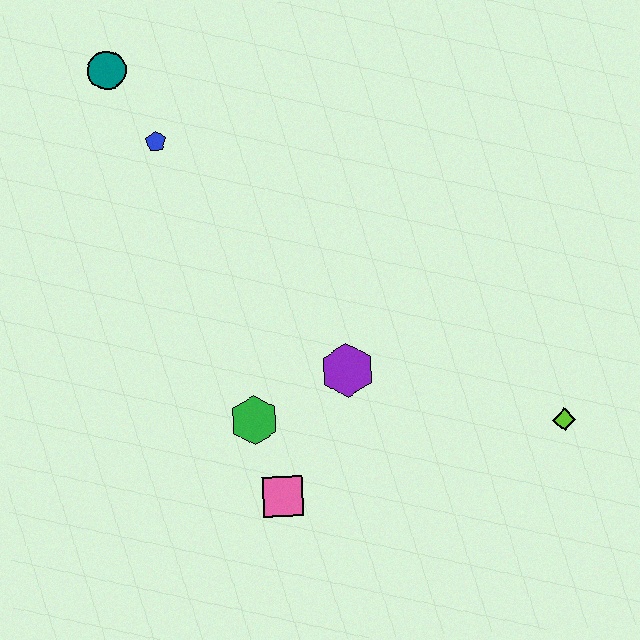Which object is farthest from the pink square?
The teal circle is farthest from the pink square.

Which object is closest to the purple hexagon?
The green hexagon is closest to the purple hexagon.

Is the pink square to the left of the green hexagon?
No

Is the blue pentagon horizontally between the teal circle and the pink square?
Yes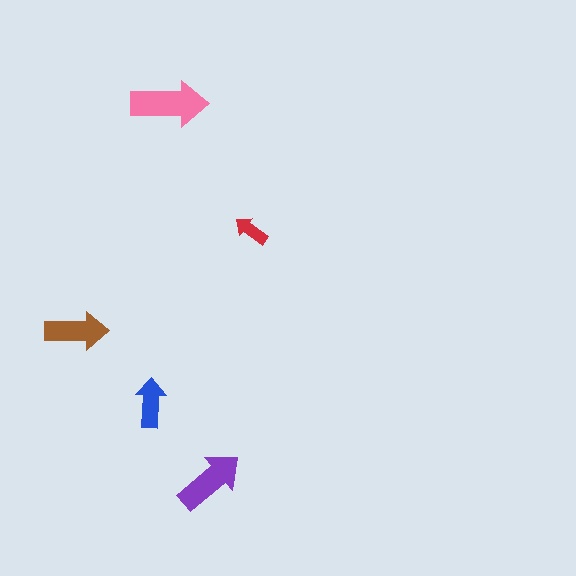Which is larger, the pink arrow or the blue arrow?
The pink one.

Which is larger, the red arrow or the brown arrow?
The brown one.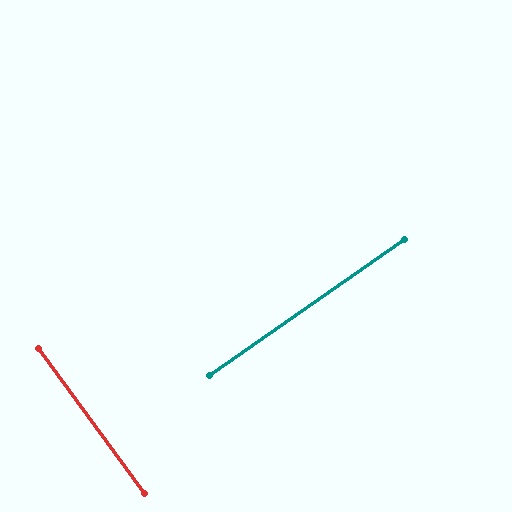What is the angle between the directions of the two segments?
Approximately 89 degrees.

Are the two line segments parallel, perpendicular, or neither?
Perpendicular — they meet at approximately 89°.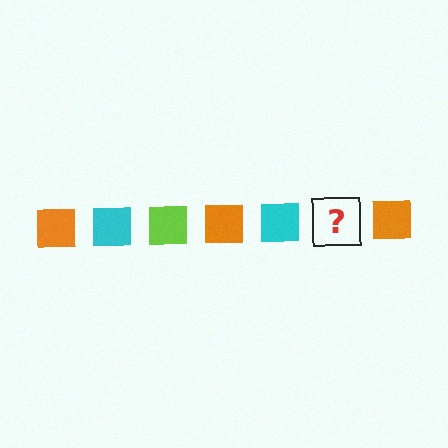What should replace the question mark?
The question mark should be replaced with a lime square.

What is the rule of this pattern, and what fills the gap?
The rule is that the pattern cycles through orange, cyan, lime squares. The gap should be filled with a lime square.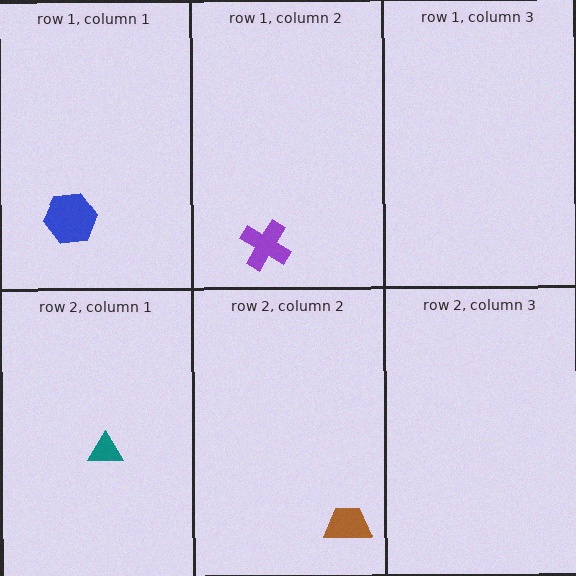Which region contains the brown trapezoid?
The row 2, column 2 region.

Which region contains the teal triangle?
The row 2, column 1 region.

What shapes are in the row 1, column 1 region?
The blue hexagon.